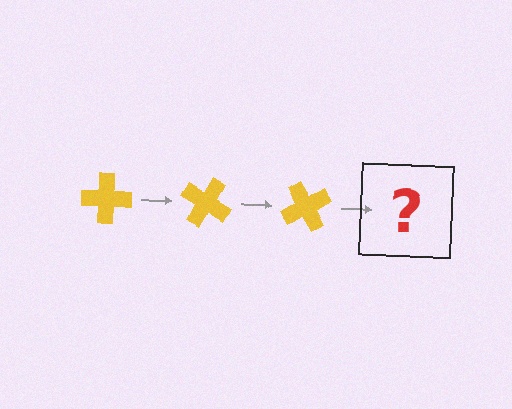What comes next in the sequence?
The next element should be a yellow cross rotated 90 degrees.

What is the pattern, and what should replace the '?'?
The pattern is that the cross rotates 30 degrees each step. The '?' should be a yellow cross rotated 90 degrees.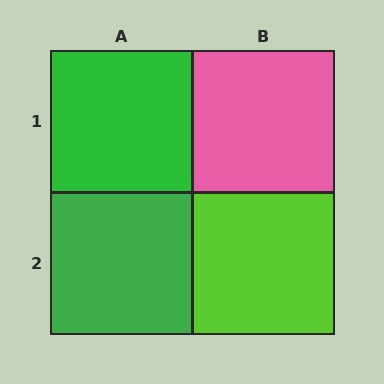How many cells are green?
2 cells are green.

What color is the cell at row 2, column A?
Green.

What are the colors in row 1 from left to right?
Green, pink.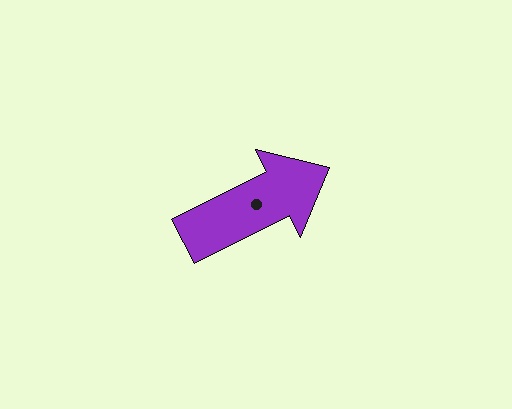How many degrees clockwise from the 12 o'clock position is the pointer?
Approximately 63 degrees.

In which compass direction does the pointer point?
Northeast.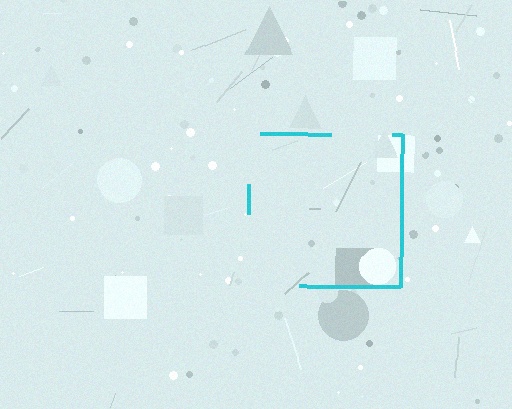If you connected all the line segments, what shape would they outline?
They would outline a square.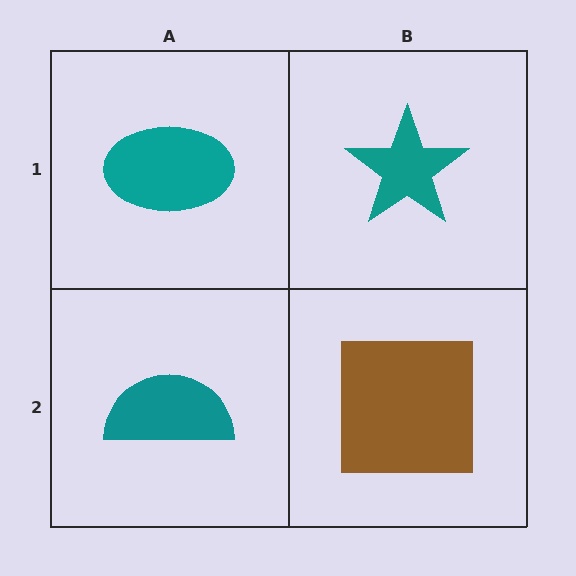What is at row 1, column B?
A teal star.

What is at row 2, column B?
A brown square.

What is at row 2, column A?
A teal semicircle.